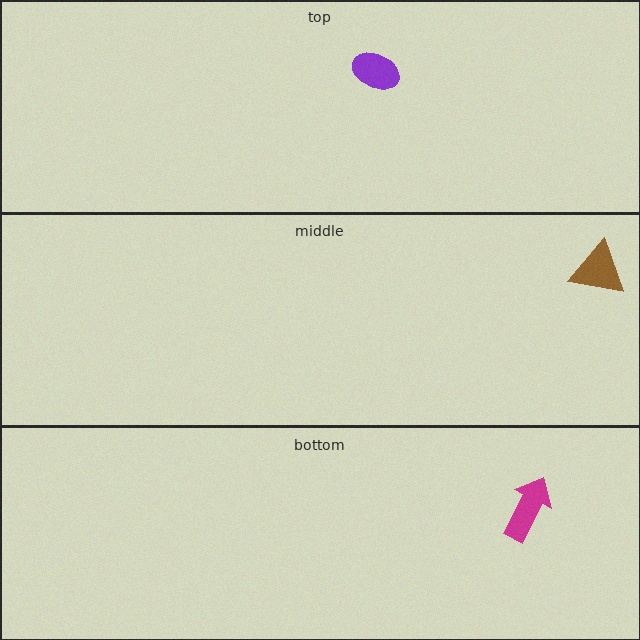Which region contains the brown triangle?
The middle region.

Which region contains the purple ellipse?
The top region.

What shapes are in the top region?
The purple ellipse.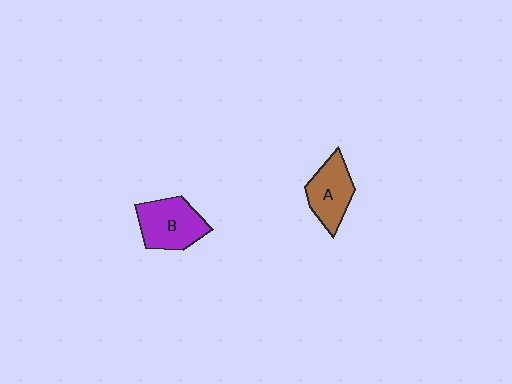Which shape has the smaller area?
Shape A (brown).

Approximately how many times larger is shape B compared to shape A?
Approximately 1.2 times.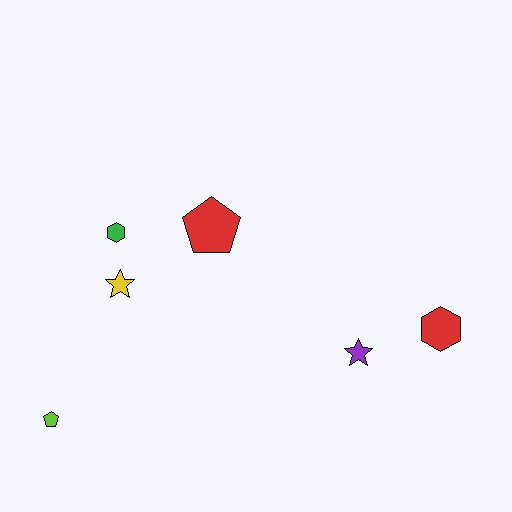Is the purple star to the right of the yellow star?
Yes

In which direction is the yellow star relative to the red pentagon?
The yellow star is to the left of the red pentagon.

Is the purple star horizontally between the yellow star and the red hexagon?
Yes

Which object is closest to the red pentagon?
The green hexagon is closest to the red pentagon.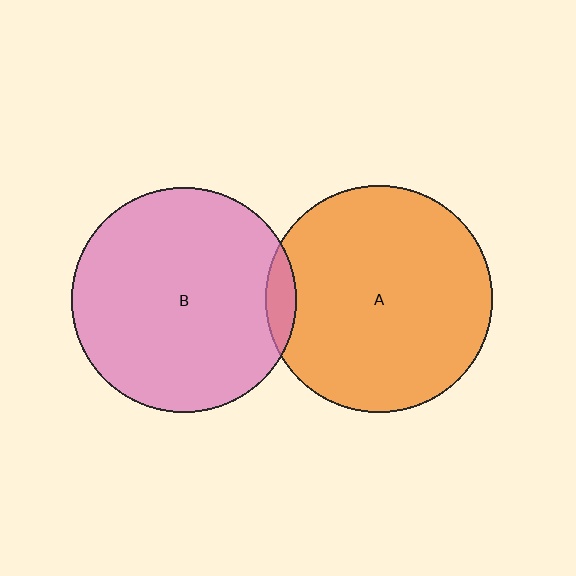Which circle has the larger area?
Circle A (orange).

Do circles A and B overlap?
Yes.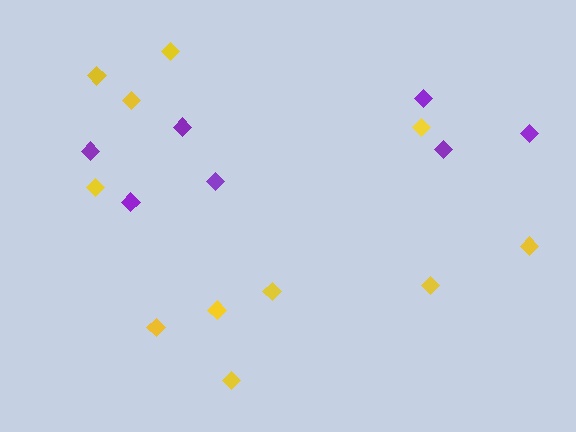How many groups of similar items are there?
There are 2 groups: one group of purple diamonds (7) and one group of yellow diamonds (11).